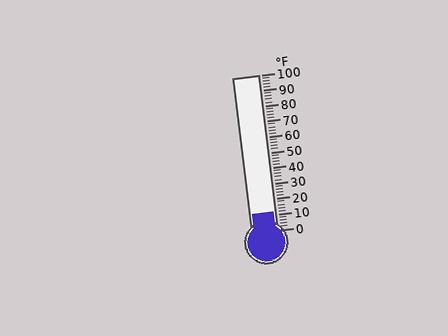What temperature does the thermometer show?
The thermometer shows approximately 12°F.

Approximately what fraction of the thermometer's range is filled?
The thermometer is filled to approximately 10% of its range.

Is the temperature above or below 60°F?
The temperature is below 60°F.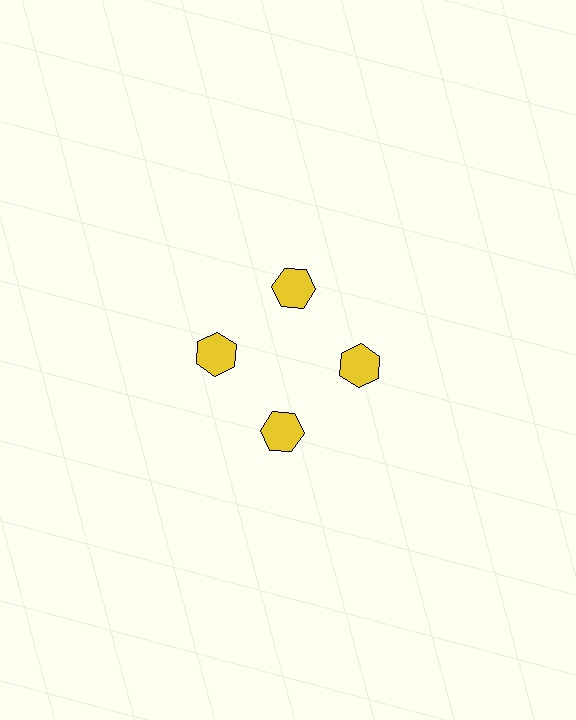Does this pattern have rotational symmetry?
Yes, this pattern has 4-fold rotational symmetry. It looks the same after rotating 90 degrees around the center.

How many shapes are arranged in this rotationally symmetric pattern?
There are 4 shapes, arranged in 4 groups of 1.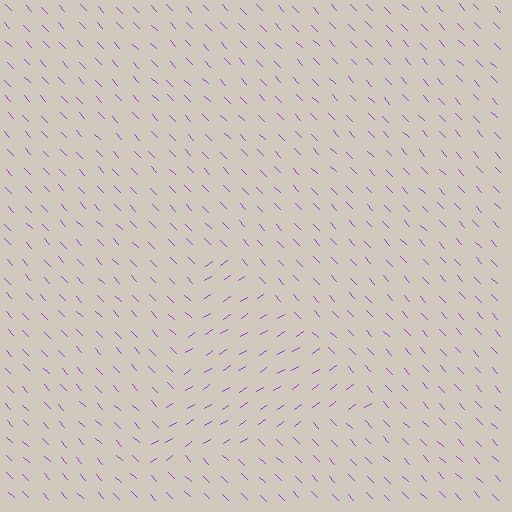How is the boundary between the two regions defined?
The boundary is defined purely by a change in line orientation (approximately 80 degrees difference). All lines are the same color and thickness.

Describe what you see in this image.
The image is filled with small purple line segments. A triangle region in the image has lines oriented differently from the surrounding lines, creating a visible texture boundary.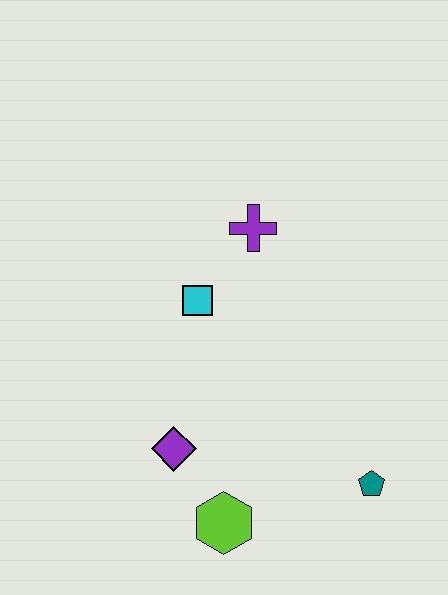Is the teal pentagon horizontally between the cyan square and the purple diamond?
No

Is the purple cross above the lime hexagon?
Yes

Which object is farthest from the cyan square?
The teal pentagon is farthest from the cyan square.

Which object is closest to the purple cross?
The cyan square is closest to the purple cross.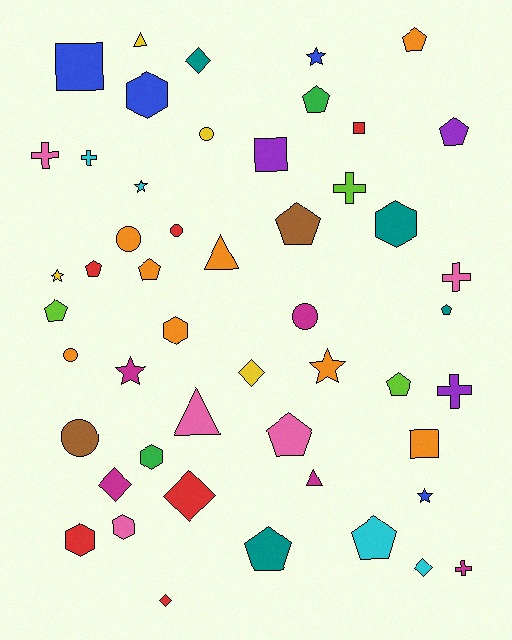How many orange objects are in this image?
There are 8 orange objects.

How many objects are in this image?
There are 50 objects.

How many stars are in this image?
There are 6 stars.